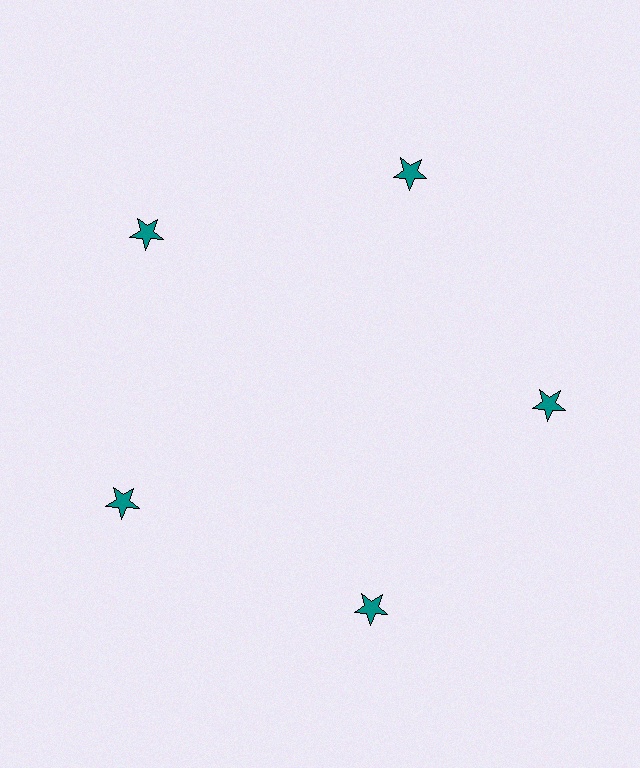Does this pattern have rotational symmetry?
Yes, this pattern has 5-fold rotational symmetry. It looks the same after rotating 72 degrees around the center.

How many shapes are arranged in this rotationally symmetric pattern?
There are 5 shapes, arranged in 5 groups of 1.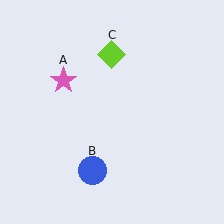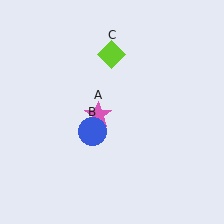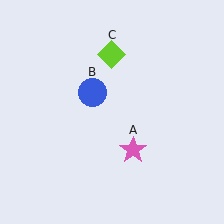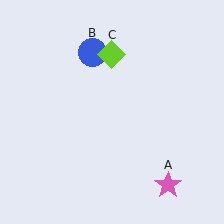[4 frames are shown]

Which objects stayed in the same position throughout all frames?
Lime diamond (object C) remained stationary.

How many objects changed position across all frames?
2 objects changed position: pink star (object A), blue circle (object B).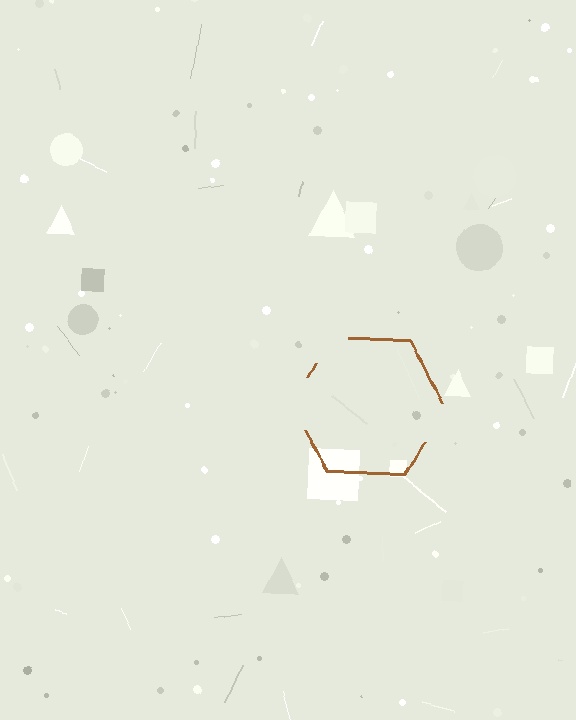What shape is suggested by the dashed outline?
The dashed outline suggests a hexagon.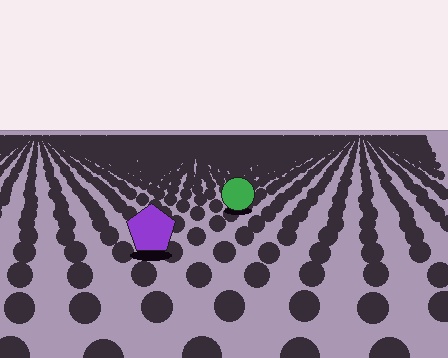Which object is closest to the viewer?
The purple pentagon is closest. The texture marks near it are larger and more spread out.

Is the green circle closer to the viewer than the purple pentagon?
No. The purple pentagon is closer — you can tell from the texture gradient: the ground texture is coarser near it.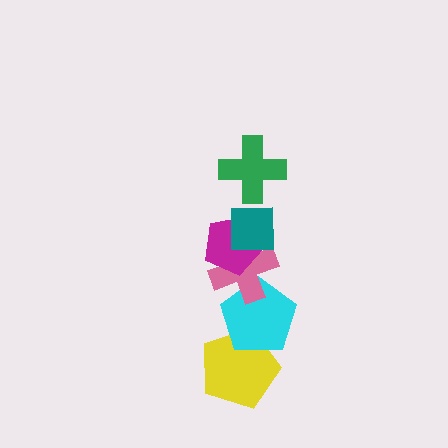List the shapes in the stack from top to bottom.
From top to bottom: the green cross, the teal square, the magenta pentagon, the pink cross, the cyan pentagon, the yellow pentagon.